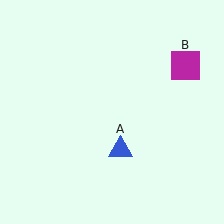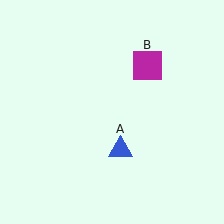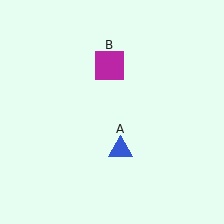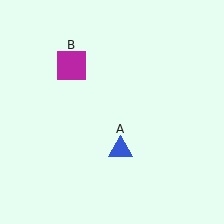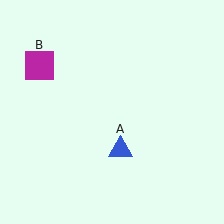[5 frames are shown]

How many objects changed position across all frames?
1 object changed position: magenta square (object B).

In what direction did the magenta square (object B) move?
The magenta square (object B) moved left.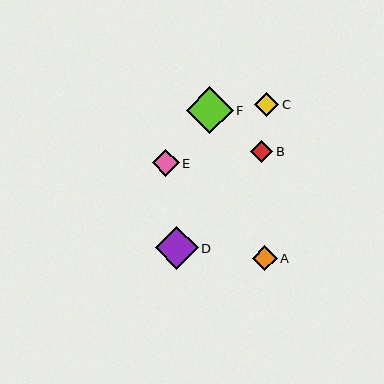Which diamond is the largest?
Diamond F is the largest with a size of approximately 47 pixels.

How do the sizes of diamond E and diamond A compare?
Diamond E and diamond A are approximately the same size.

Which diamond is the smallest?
Diamond B is the smallest with a size of approximately 22 pixels.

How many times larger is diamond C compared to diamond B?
Diamond C is approximately 1.1 times the size of diamond B.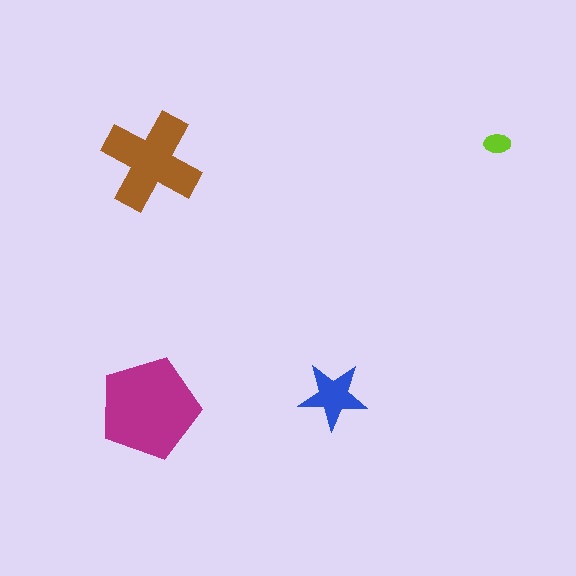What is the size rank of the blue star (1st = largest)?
3rd.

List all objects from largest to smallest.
The magenta pentagon, the brown cross, the blue star, the lime ellipse.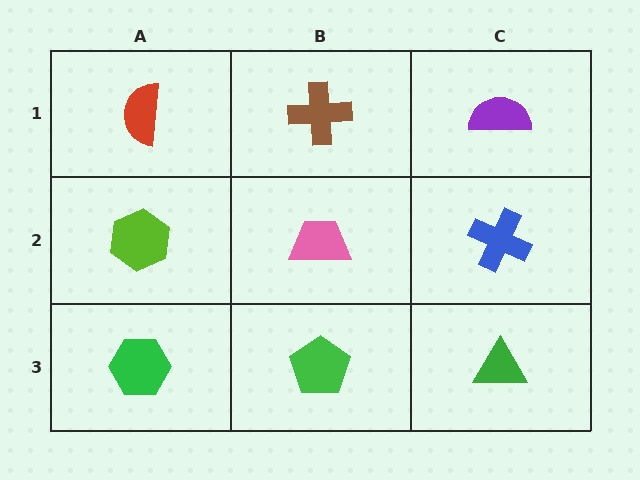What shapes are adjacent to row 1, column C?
A blue cross (row 2, column C), a brown cross (row 1, column B).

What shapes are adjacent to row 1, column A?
A lime hexagon (row 2, column A), a brown cross (row 1, column B).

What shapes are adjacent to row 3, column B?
A pink trapezoid (row 2, column B), a green hexagon (row 3, column A), a green triangle (row 3, column C).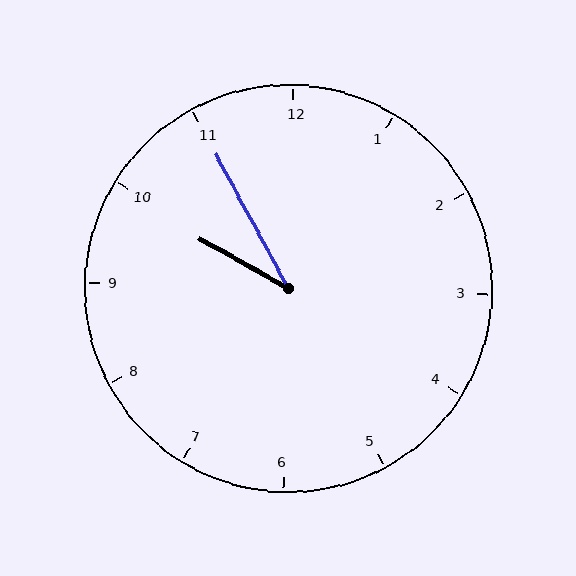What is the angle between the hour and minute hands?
Approximately 32 degrees.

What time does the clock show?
9:55.